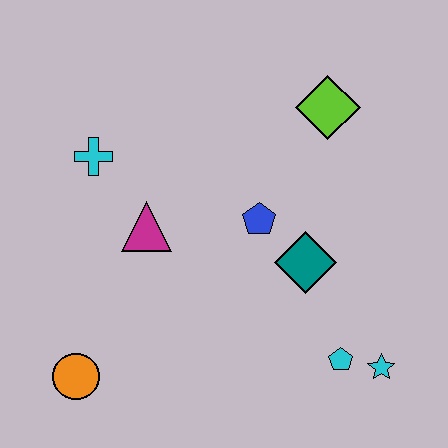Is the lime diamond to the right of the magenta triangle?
Yes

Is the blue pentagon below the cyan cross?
Yes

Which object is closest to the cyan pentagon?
The cyan star is closest to the cyan pentagon.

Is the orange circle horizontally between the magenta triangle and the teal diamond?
No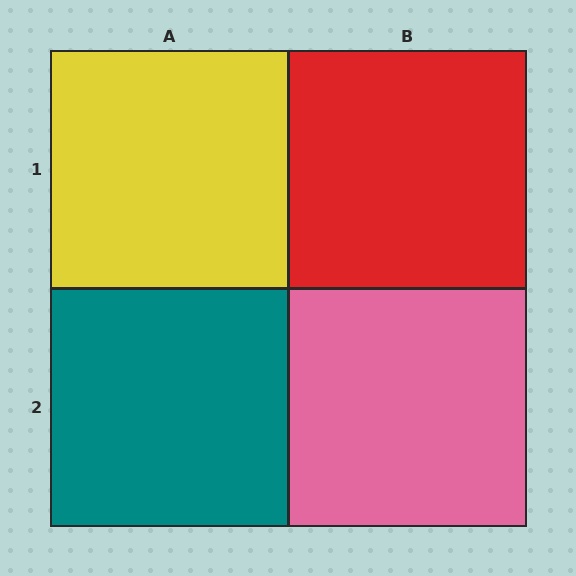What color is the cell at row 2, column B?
Pink.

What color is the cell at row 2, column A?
Teal.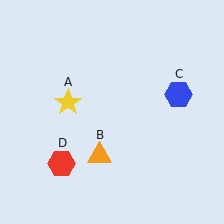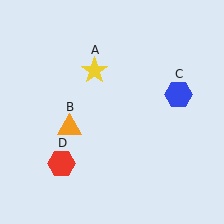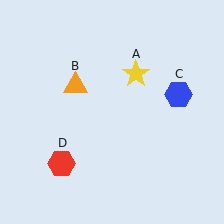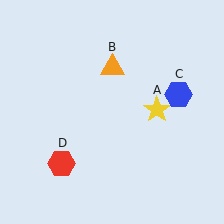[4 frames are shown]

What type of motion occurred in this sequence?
The yellow star (object A), orange triangle (object B) rotated clockwise around the center of the scene.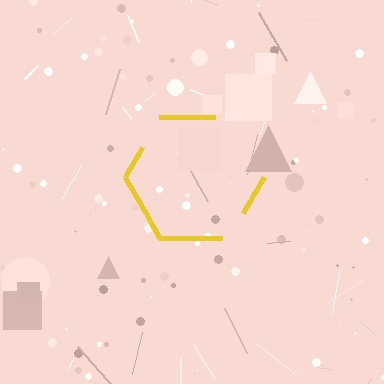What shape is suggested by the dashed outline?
The dashed outline suggests a hexagon.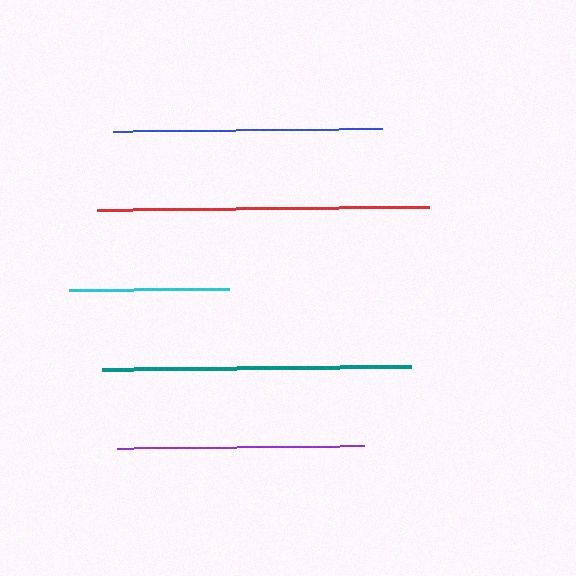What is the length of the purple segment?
The purple segment is approximately 248 pixels long.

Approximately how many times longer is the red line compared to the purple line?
The red line is approximately 1.3 times the length of the purple line.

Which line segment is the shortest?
The cyan line is the shortest at approximately 159 pixels.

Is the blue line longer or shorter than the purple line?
The blue line is longer than the purple line.